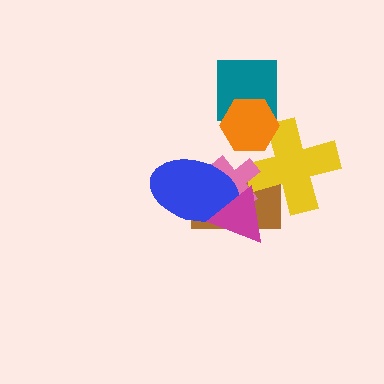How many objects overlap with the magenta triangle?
3 objects overlap with the magenta triangle.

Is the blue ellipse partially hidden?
Yes, it is partially covered by another shape.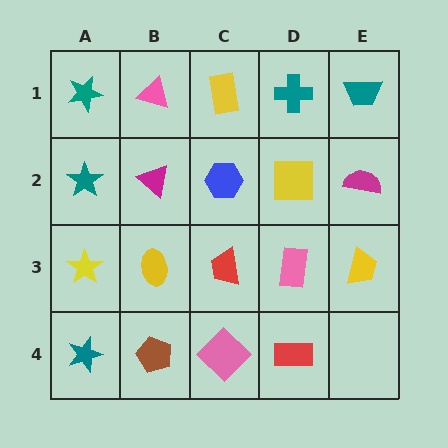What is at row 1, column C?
A yellow rectangle.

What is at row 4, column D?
A red rectangle.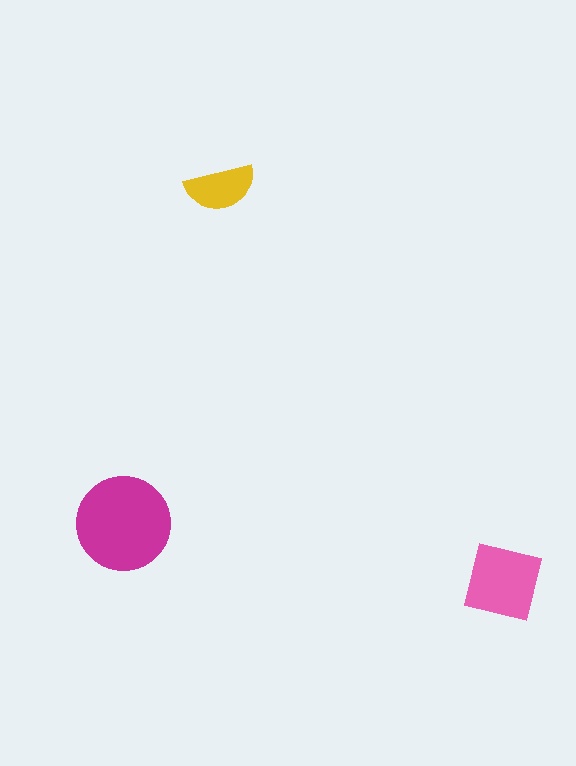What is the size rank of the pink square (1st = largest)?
2nd.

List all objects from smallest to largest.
The yellow semicircle, the pink square, the magenta circle.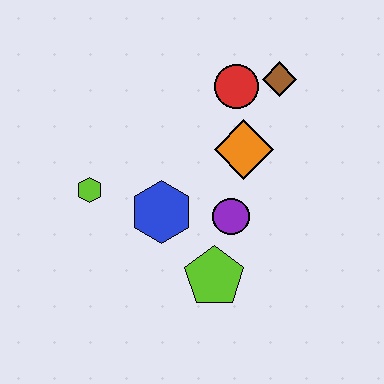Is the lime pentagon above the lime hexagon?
No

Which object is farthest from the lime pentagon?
The brown diamond is farthest from the lime pentagon.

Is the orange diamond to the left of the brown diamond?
Yes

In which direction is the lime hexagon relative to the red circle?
The lime hexagon is to the left of the red circle.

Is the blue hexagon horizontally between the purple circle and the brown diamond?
No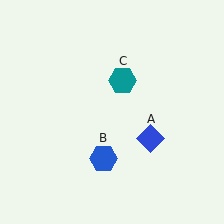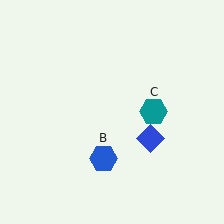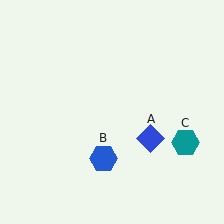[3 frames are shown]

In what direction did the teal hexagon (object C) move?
The teal hexagon (object C) moved down and to the right.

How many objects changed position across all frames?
1 object changed position: teal hexagon (object C).